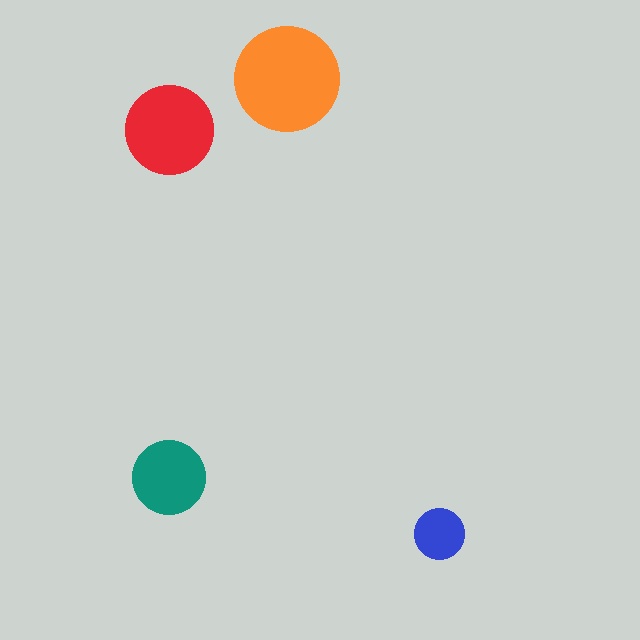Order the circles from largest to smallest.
the orange one, the red one, the teal one, the blue one.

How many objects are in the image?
There are 4 objects in the image.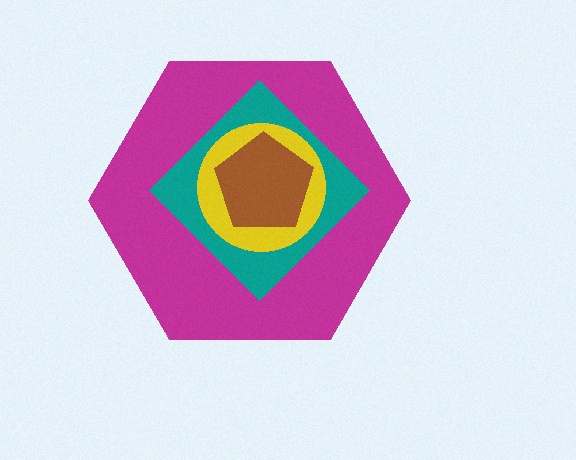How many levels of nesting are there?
4.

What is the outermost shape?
The magenta hexagon.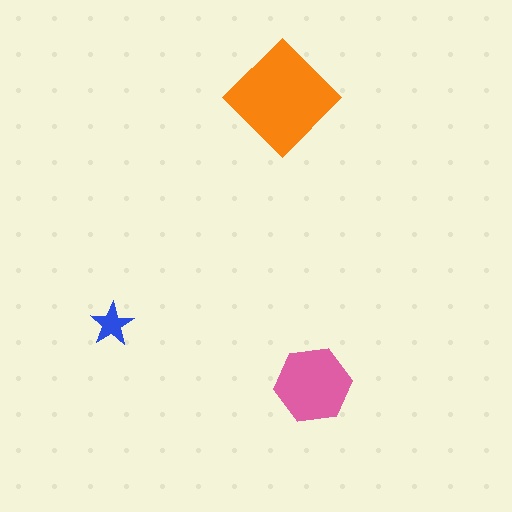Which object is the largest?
The orange diamond.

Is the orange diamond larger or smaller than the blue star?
Larger.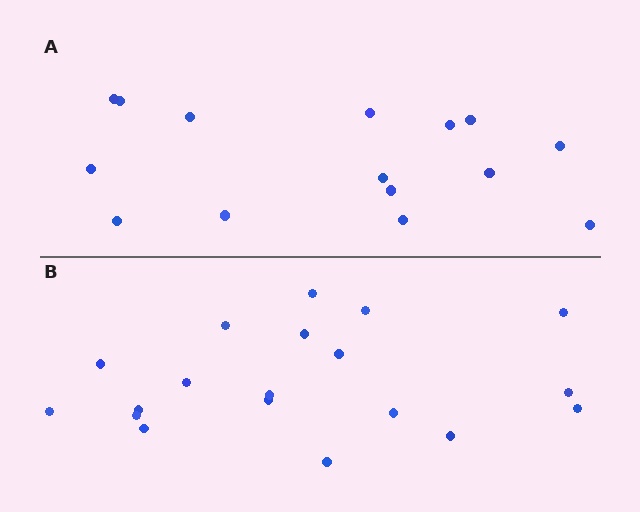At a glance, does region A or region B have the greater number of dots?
Region B (the bottom region) has more dots.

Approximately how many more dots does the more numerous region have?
Region B has about 4 more dots than region A.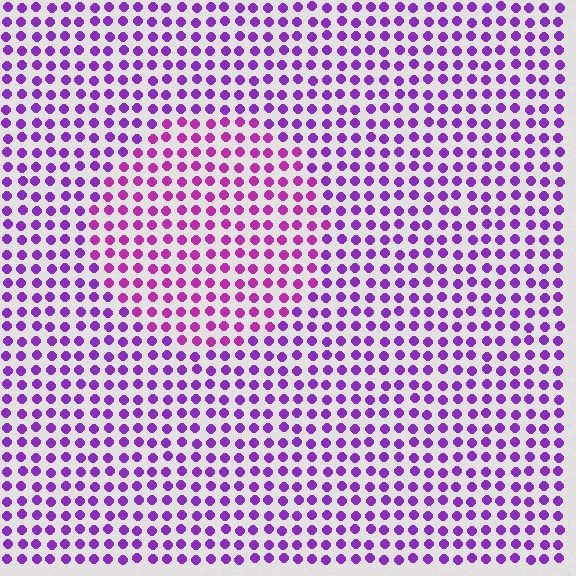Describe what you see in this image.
The image is filled with small purple elements in a uniform arrangement. A circle-shaped region is visible where the elements are tinted to a slightly different hue, forming a subtle color boundary.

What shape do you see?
I see a circle.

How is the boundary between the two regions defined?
The boundary is defined purely by a slight shift in hue (about 28 degrees). Spacing, size, and orientation are identical on both sides.